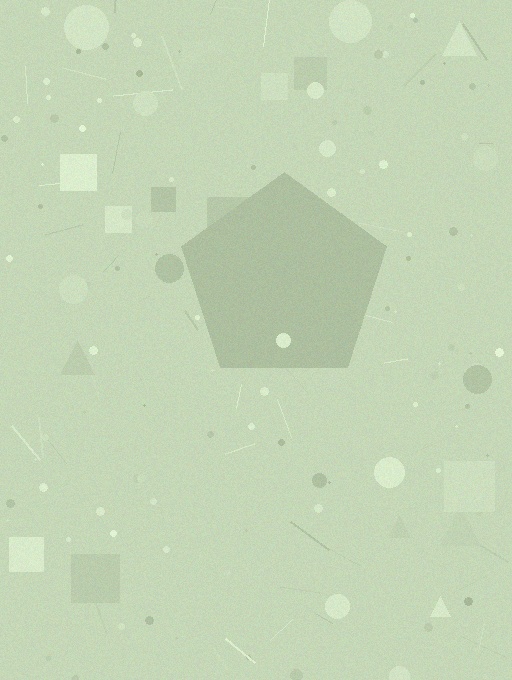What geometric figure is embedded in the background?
A pentagon is embedded in the background.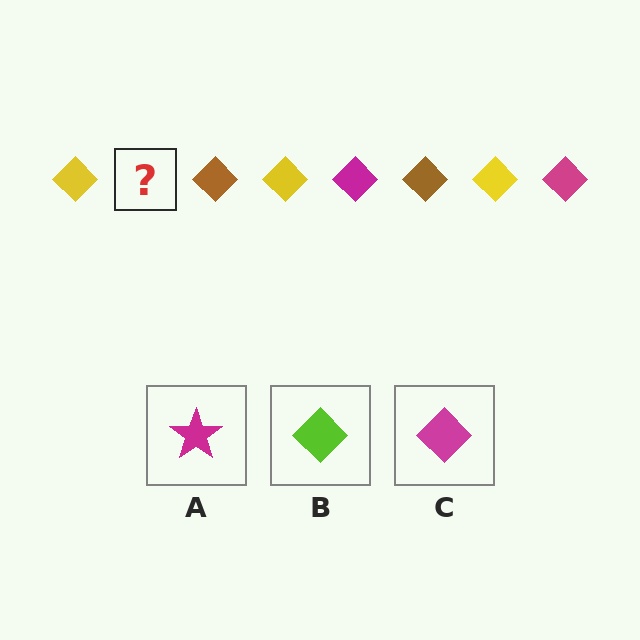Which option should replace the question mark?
Option C.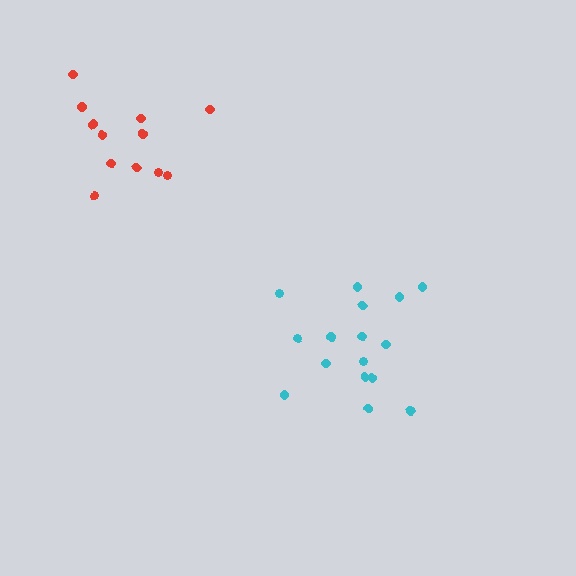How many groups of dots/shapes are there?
There are 2 groups.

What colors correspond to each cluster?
The clusters are colored: cyan, red.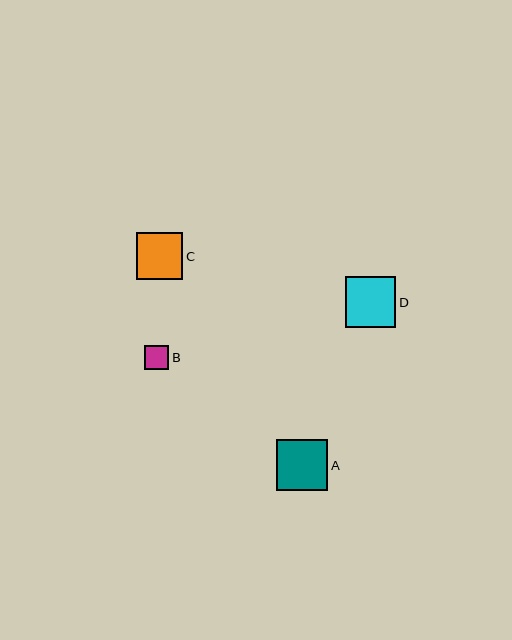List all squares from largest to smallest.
From largest to smallest: A, D, C, B.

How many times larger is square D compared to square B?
Square D is approximately 2.1 times the size of square B.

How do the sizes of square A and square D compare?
Square A and square D are approximately the same size.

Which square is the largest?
Square A is the largest with a size of approximately 51 pixels.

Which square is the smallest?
Square B is the smallest with a size of approximately 24 pixels.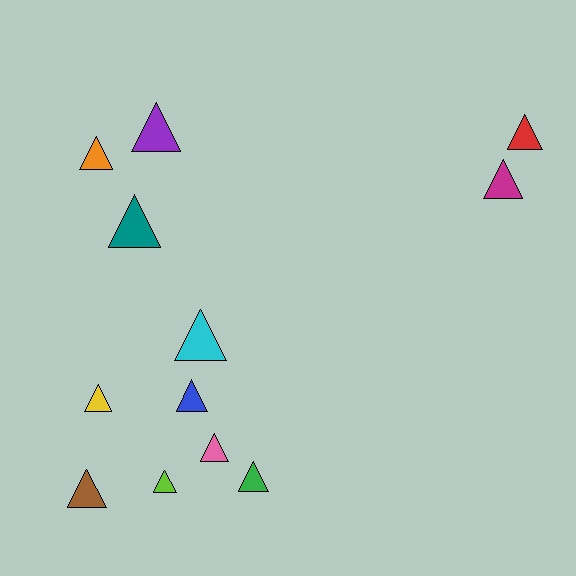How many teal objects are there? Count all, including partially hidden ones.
There is 1 teal object.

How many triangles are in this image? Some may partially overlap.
There are 12 triangles.